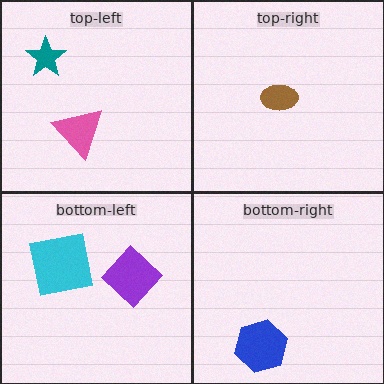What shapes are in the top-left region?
The teal star, the pink triangle.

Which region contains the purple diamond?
The bottom-left region.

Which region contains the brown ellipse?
The top-right region.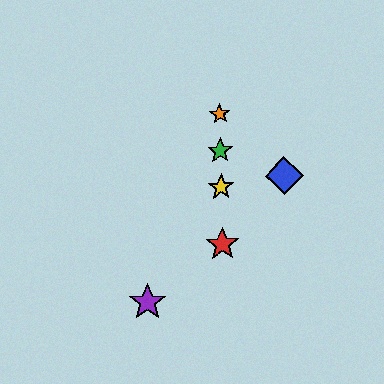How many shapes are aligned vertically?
4 shapes (the red star, the green star, the yellow star, the orange star) are aligned vertically.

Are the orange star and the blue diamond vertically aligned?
No, the orange star is at x≈220 and the blue diamond is at x≈284.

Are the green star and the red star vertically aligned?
Yes, both are at x≈220.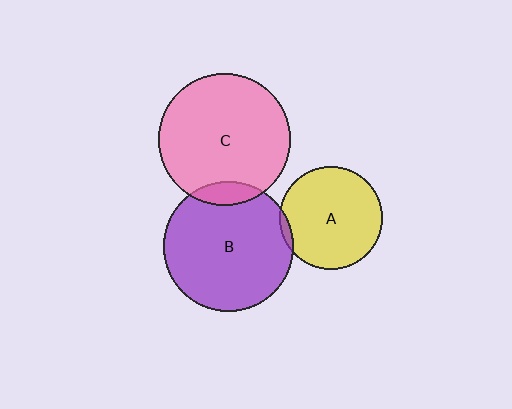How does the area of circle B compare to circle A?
Approximately 1.6 times.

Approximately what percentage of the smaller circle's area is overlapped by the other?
Approximately 5%.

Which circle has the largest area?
Circle C (pink).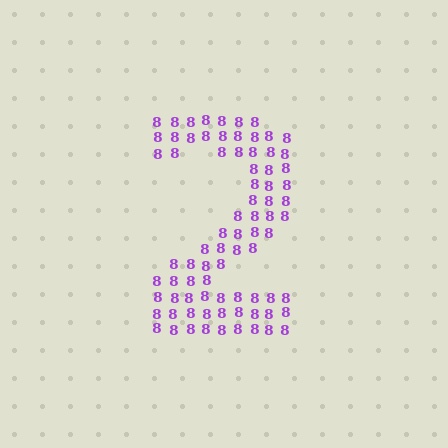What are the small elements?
The small elements are digit 8's.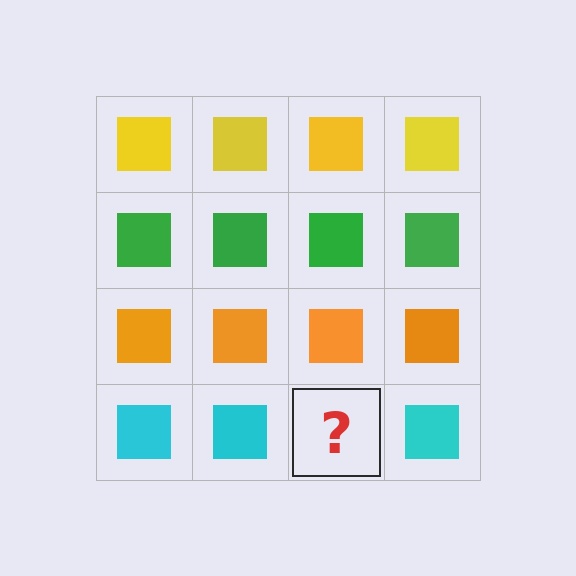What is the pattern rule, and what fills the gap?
The rule is that each row has a consistent color. The gap should be filled with a cyan square.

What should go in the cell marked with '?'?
The missing cell should contain a cyan square.